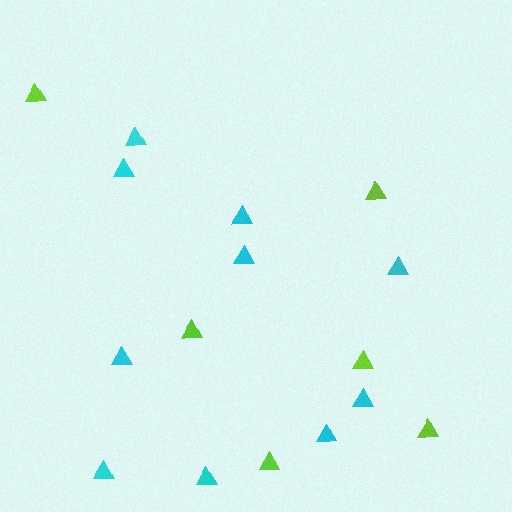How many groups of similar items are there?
There are 2 groups: one group of lime triangles (6) and one group of cyan triangles (10).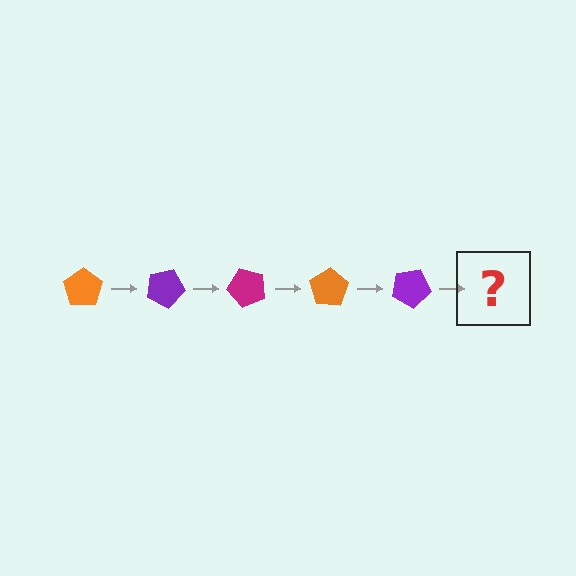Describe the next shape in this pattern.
It should be a magenta pentagon, rotated 125 degrees from the start.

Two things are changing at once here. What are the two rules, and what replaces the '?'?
The two rules are that it rotates 25 degrees each step and the color cycles through orange, purple, and magenta. The '?' should be a magenta pentagon, rotated 125 degrees from the start.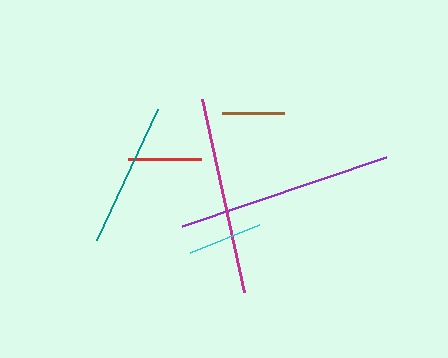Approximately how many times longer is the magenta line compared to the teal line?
The magenta line is approximately 1.4 times the length of the teal line.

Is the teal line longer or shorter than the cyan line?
The teal line is longer than the cyan line.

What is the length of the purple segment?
The purple segment is approximately 216 pixels long.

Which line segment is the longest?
The purple line is the longest at approximately 216 pixels.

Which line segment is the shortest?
The brown line is the shortest at approximately 62 pixels.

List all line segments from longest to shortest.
From longest to shortest: purple, magenta, teal, cyan, red, brown.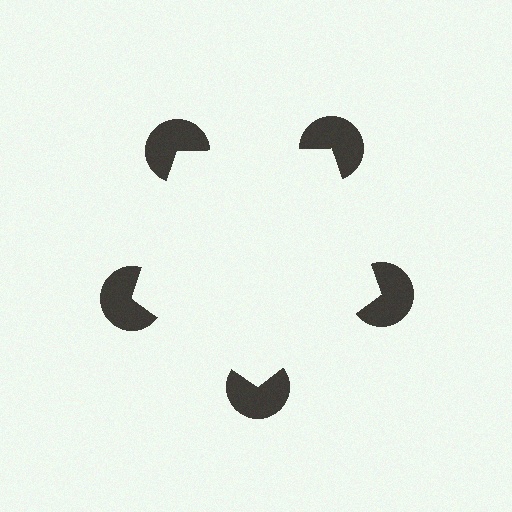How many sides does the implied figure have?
5 sides.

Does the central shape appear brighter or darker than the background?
It typically appears slightly brighter than the background, even though no actual brightness change is drawn.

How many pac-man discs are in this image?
There are 5 — one at each vertex of the illusory pentagon.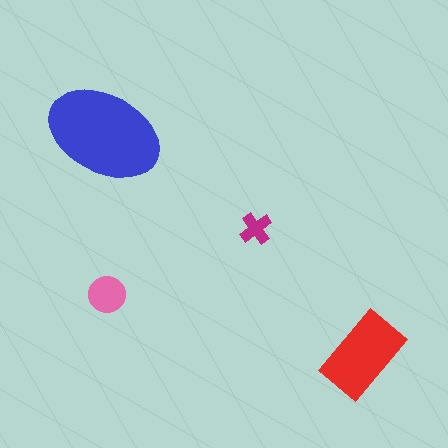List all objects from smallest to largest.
The magenta cross, the pink circle, the red rectangle, the blue ellipse.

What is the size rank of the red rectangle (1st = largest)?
2nd.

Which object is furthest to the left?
The blue ellipse is leftmost.